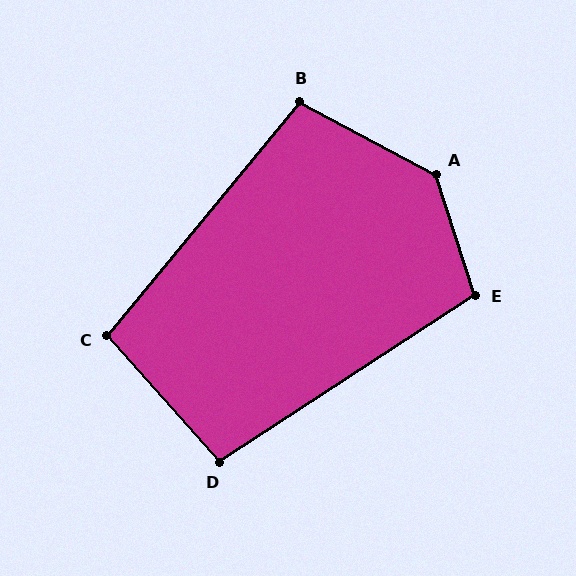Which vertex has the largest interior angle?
A, at approximately 136 degrees.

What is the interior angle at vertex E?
Approximately 106 degrees (obtuse).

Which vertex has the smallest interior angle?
D, at approximately 99 degrees.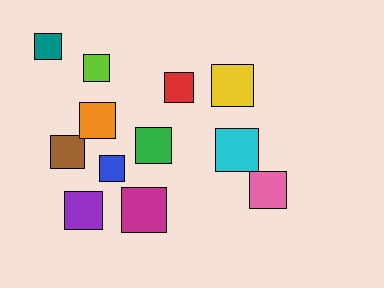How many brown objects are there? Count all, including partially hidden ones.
There is 1 brown object.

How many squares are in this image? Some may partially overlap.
There are 12 squares.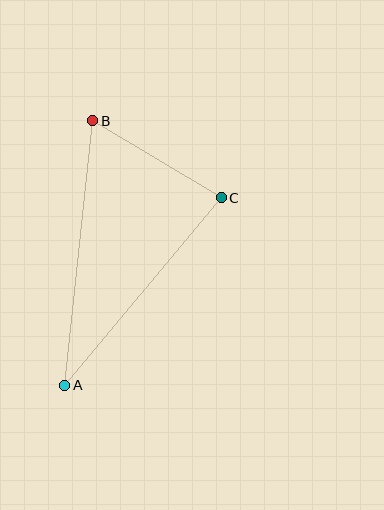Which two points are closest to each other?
Points B and C are closest to each other.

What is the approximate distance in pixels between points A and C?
The distance between A and C is approximately 244 pixels.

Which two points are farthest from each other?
Points A and B are farthest from each other.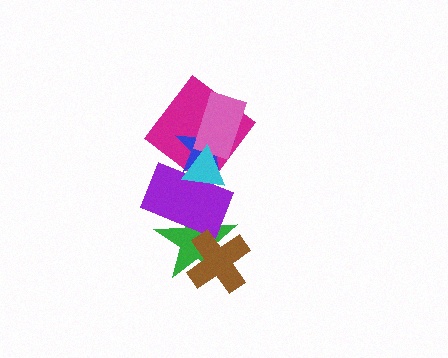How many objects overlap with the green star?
2 objects overlap with the green star.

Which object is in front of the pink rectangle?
The cyan triangle is in front of the pink rectangle.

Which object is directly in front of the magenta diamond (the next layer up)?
The blue star is directly in front of the magenta diamond.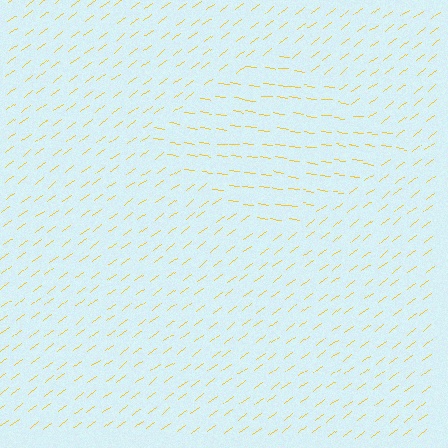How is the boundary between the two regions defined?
The boundary is defined purely by a change in line orientation (approximately 45 degrees difference). All lines are the same color and thickness.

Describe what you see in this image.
The image is filled with small yellow line segments. A diamond region in the image has lines oriented differently from the surrounding lines, creating a visible texture boundary.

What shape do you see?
I see a diamond.